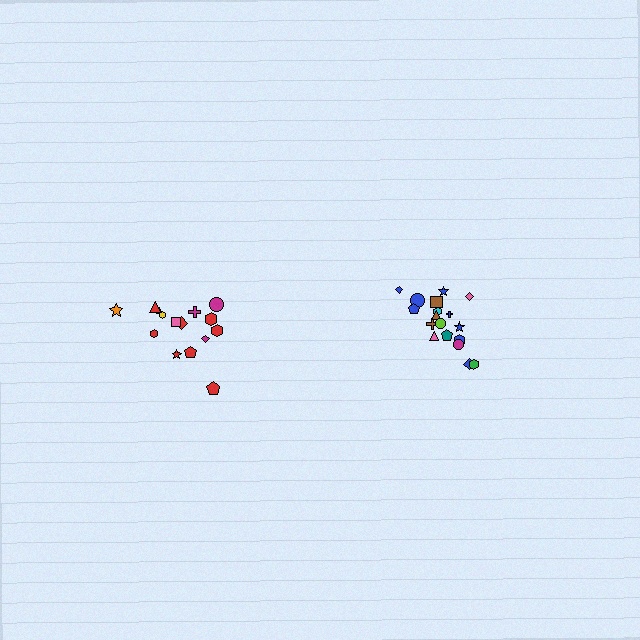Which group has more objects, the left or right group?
The right group.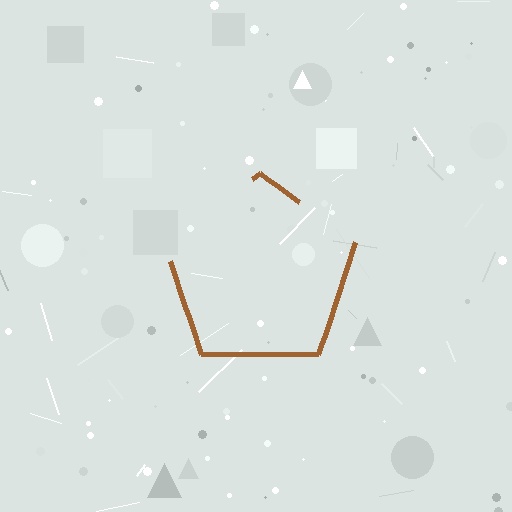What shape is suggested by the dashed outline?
The dashed outline suggests a pentagon.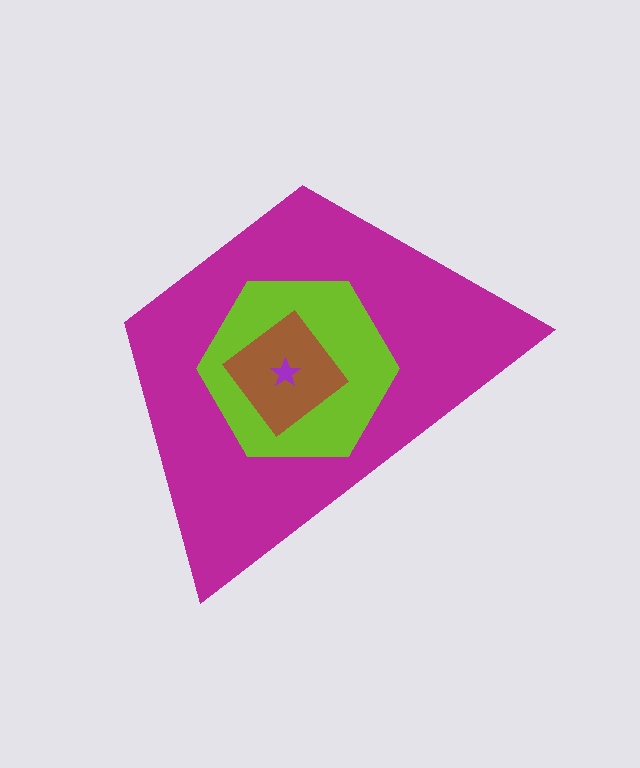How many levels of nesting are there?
4.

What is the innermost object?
The purple star.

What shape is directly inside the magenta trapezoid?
The lime hexagon.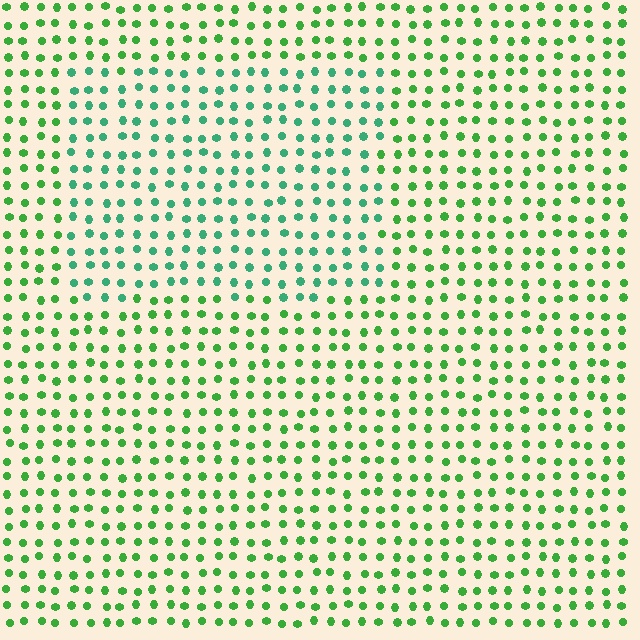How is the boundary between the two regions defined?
The boundary is defined purely by a slight shift in hue (about 33 degrees). Spacing, size, and orientation are identical on both sides.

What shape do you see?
I see a rectangle.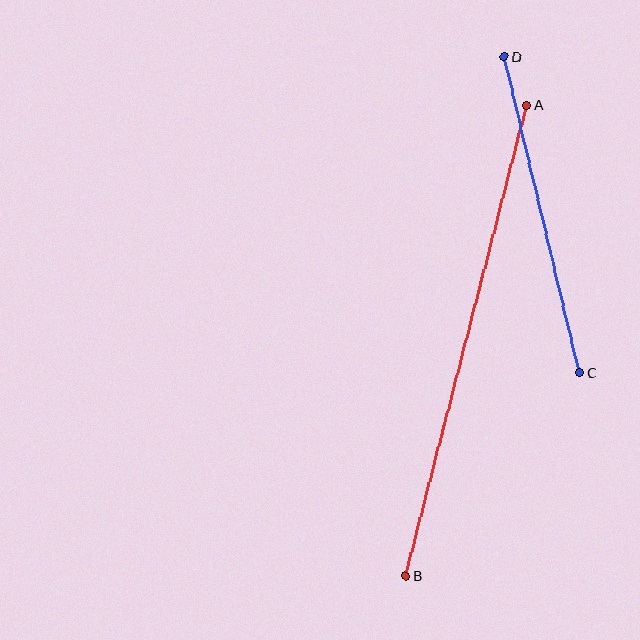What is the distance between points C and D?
The distance is approximately 325 pixels.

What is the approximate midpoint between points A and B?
The midpoint is at approximately (466, 340) pixels.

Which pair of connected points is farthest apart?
Points A and B are farthest apart.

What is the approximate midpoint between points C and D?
The midpoint is at approximately (542, 215) pixels.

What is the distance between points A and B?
The distance is approximately 486 pixels.